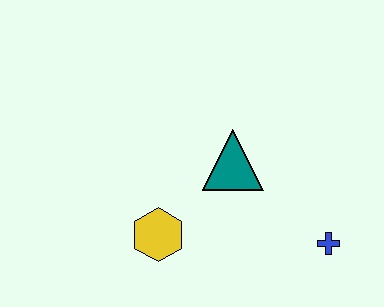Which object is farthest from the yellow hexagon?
The blue cross is farthest from the yellow hexagon.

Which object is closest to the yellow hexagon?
The teal triangle is closest to the yellow hexagon.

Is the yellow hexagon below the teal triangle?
Yes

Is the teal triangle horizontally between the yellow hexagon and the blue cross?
Yes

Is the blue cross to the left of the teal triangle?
No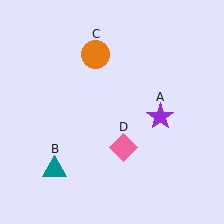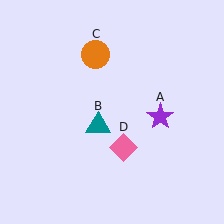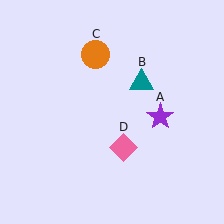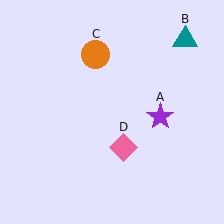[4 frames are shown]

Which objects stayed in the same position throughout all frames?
Purple star (object A) and orange circle (object C) and pink diamond (object D) remained stationary.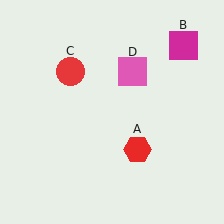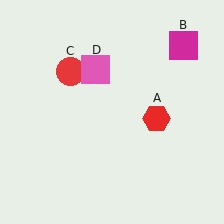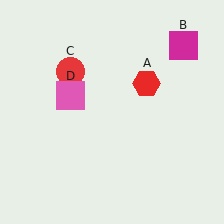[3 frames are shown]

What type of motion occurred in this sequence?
The red hexagon (object A), pink square (object D) rotated counterclockwise around the center of the scene.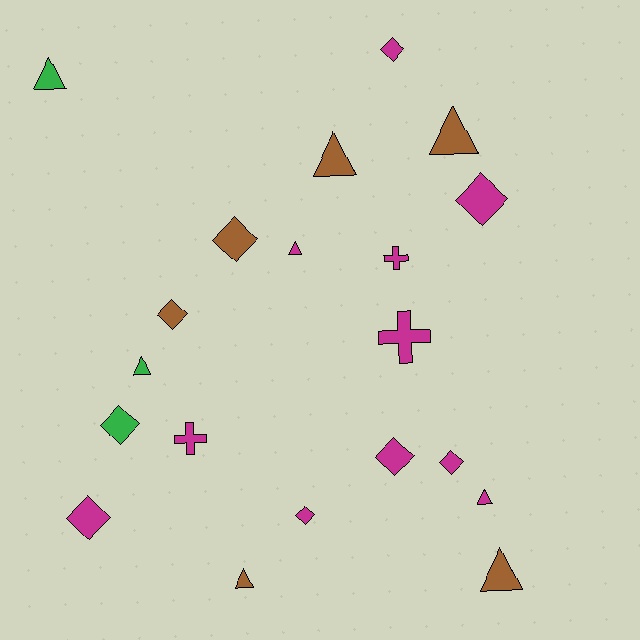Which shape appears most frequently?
Diamond, with 9 objects.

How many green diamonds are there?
There is 1 green diamond.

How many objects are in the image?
There are 20 objects.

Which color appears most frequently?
Magenta, with 11 objects.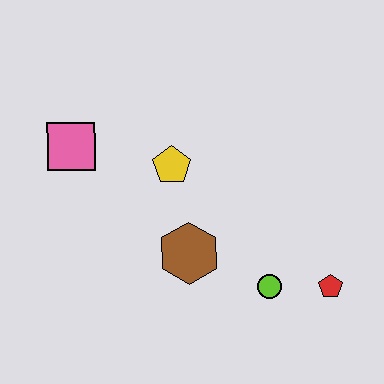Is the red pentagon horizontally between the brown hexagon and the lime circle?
No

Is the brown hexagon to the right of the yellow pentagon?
Yes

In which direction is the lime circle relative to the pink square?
The lime circle is to the right of the pink square.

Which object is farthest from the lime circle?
The pink square is farthest from the lime circle.